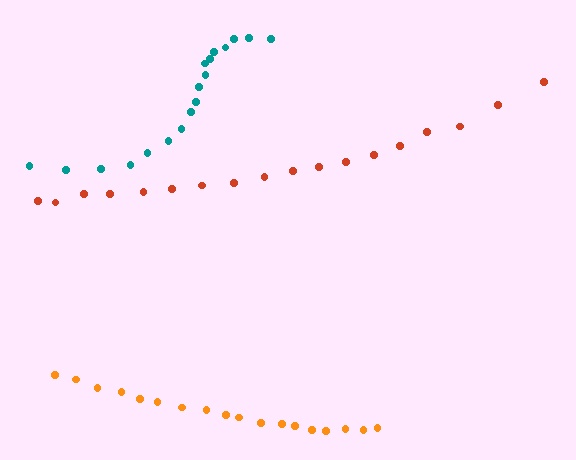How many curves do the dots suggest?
There are 3 distinct paths.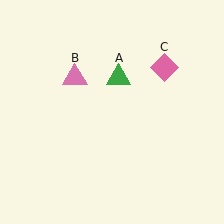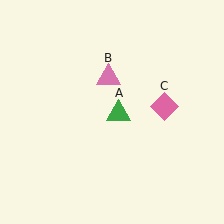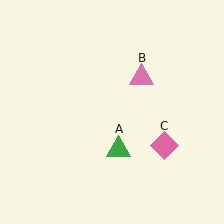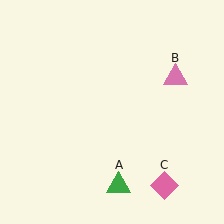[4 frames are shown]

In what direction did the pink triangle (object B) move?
The pink triangle (object B) moved right.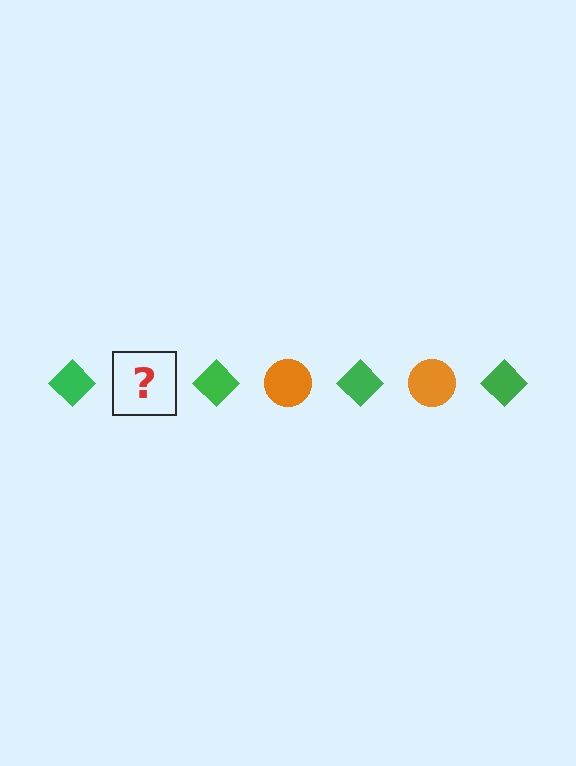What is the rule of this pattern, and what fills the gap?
The rule is that the pattern alternates between green diamond and orange circle. The gap should be filled with an orange circle.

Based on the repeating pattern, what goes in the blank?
The blank should be an orange circle.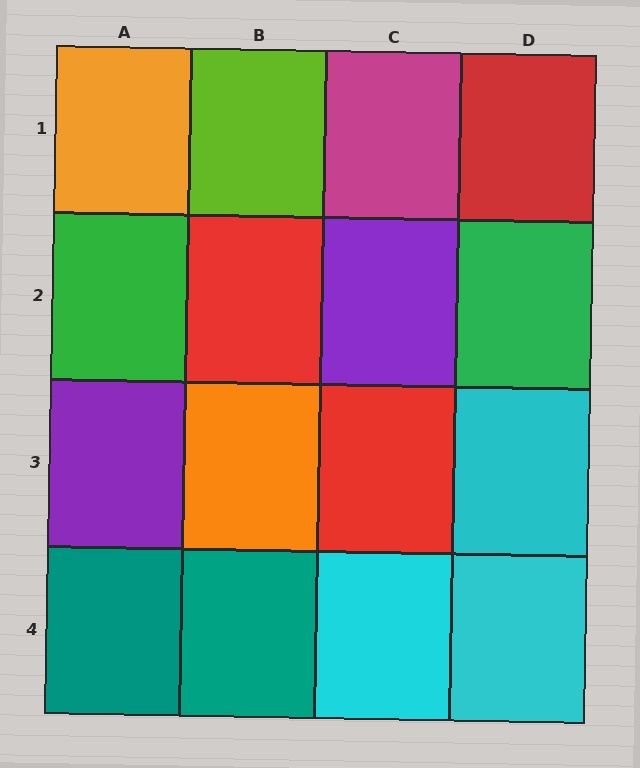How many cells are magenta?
1 cell is magenta.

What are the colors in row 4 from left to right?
Teal, teal, cyan, cyan.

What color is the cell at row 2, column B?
Red.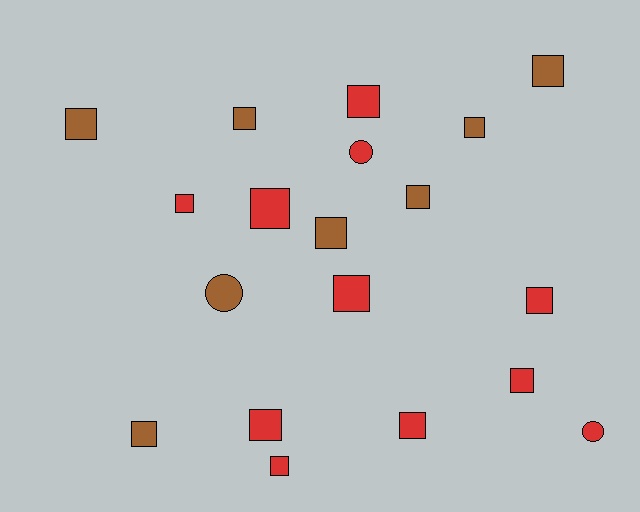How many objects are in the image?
There are 19 objects.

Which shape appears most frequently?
Square, with 16 objects.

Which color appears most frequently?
Red, with 11 objects.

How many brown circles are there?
There is 1 brown circle.